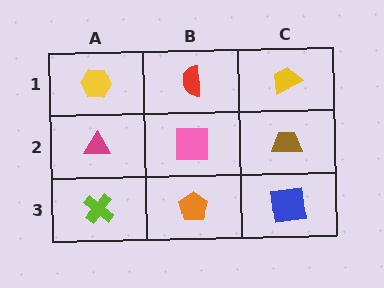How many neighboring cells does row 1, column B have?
3.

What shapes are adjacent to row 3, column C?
A brown trapezoid (row 2, column C), an orange pentagon (row 3, column B).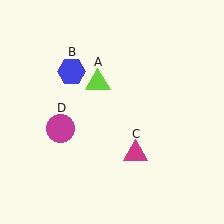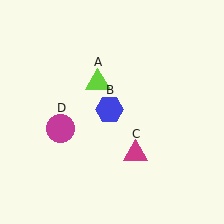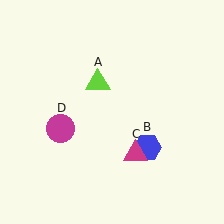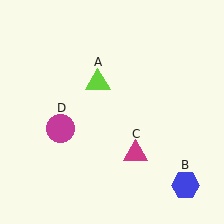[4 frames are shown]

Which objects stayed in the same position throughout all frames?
Lime triangle (object A) and magenta triangle (object C) and magenta circle (object D) remained stationary.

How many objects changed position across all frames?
1 object changed position: blue hexagon (object B).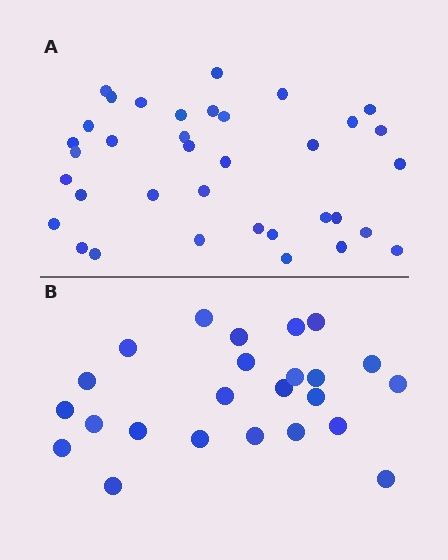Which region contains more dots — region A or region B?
Region A (the top region) has more dots.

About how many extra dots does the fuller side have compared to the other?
Region A has roughly 12 or so more dots than region B.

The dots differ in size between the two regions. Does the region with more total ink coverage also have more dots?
No. Region B has more total ink coverage because its dots are larger, but region A actually contains more individual dots. Total area can be misleading — the number of items is what matters here.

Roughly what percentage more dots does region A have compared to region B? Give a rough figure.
About 50% more.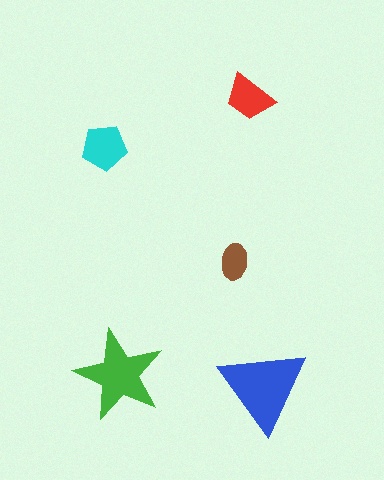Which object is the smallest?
The brown ellipse.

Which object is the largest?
The blue triangle.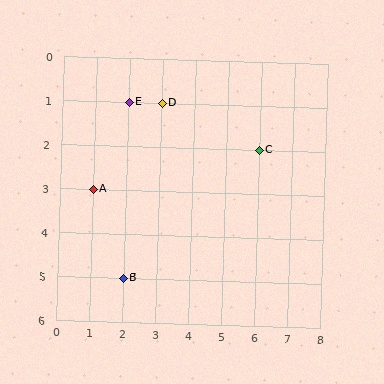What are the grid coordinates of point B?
Point B is at grid coordinates (2, 5).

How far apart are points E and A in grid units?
Points E and A are 1 column and 2 rows apart (about 2.2 grid units diagonally).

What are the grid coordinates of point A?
Point A is at grid coordinates (1, 3).